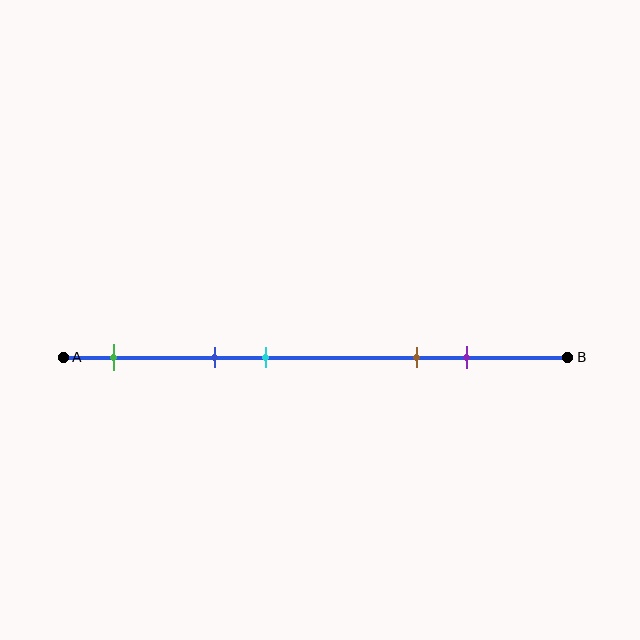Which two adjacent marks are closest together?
The blue and cyan marks are the closest adjacent pair.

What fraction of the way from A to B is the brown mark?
The brown mark is approximately 70% (0.7) of the way from A to B.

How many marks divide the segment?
There are 5 marks dividing the segment.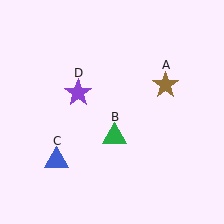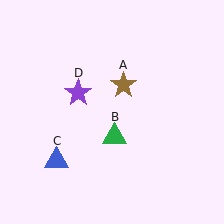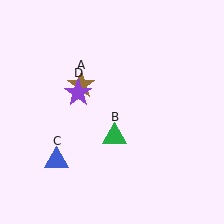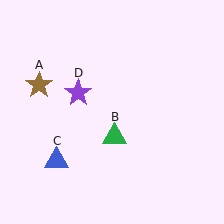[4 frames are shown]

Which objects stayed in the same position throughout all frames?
Green triangle (object B) and blue triangle (object C) and purple star (object D) remained stationary.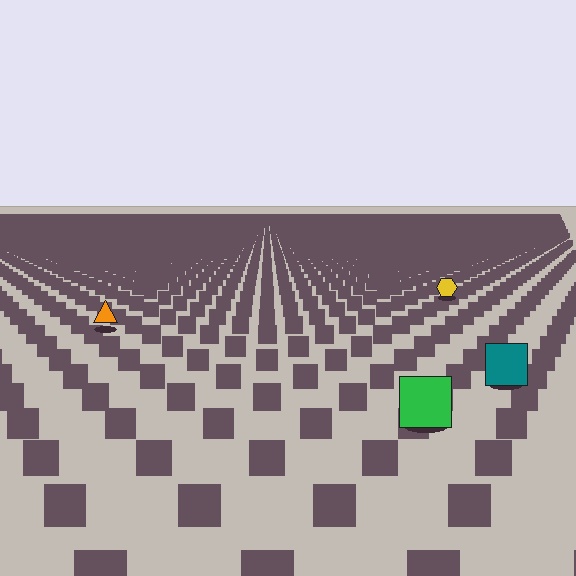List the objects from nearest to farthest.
From nearest to farthest: the green square, the teal square, the orange triangle, the yellow hexagon.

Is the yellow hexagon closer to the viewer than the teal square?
No. The teal square is closer — you can tell from the texture gradient: the ground texture is coarser near it.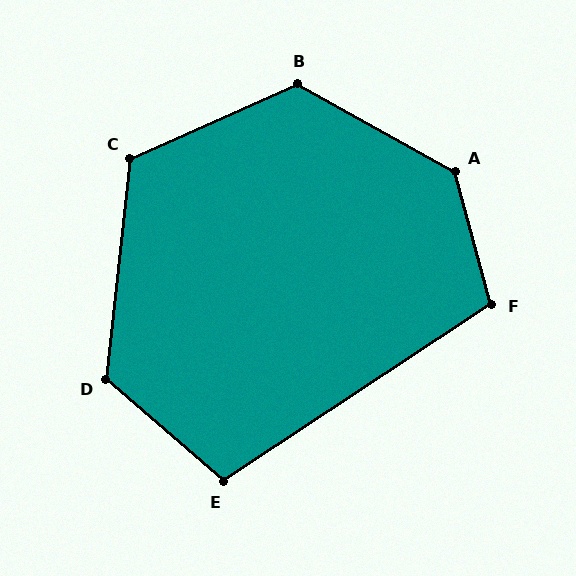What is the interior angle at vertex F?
Approximately 108 degrees (obtuse).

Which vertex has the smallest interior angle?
E, at approximately 106 degrees.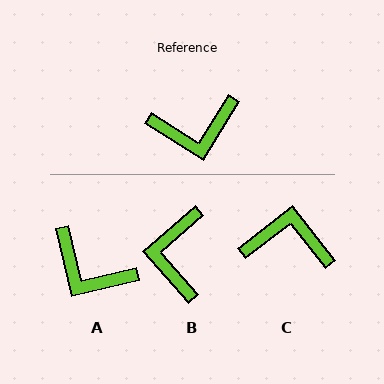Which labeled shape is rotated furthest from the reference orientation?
C, about 160 degrees away.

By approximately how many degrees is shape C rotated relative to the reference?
Approximately 160 degrees counter-clockwise.